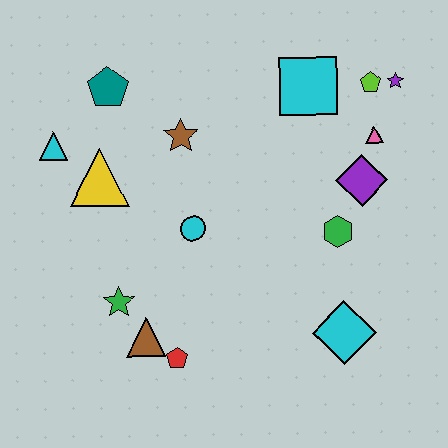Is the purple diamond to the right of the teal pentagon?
Yes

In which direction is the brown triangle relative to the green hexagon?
The brown triangle is to the left of the green hexagon.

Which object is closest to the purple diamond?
The pink triangle is closest to the purple diamond.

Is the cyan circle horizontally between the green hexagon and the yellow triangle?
Yes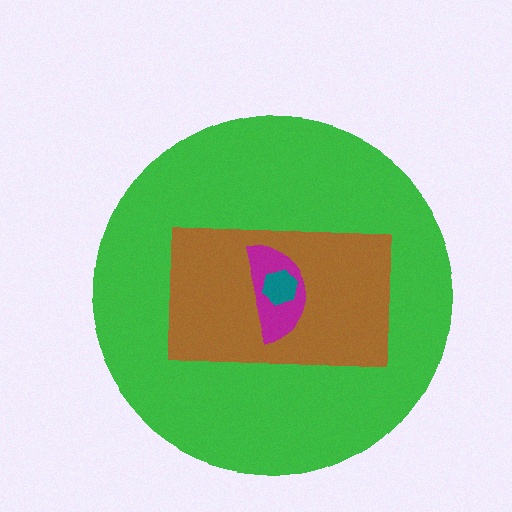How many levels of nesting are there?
4.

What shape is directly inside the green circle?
The brown rectangle.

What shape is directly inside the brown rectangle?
The magenta semicircle.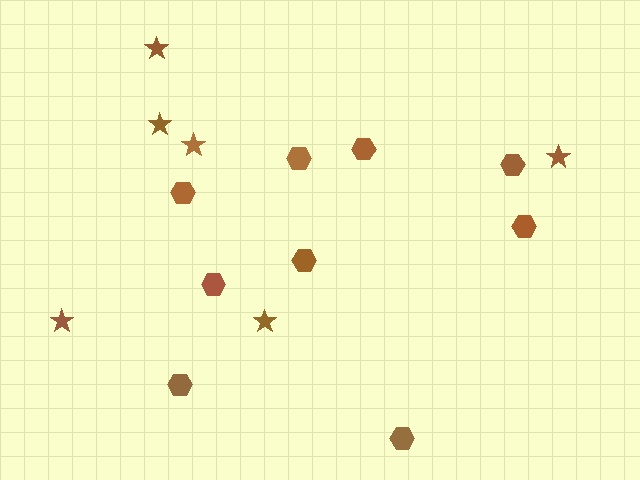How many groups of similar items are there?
There are 2 groups: one group of hexagons (9) and one group of stars (6).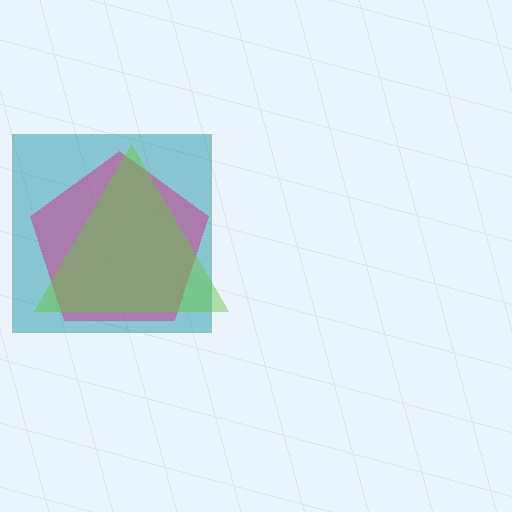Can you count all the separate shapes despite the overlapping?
Yes, there are 3 separate shapes.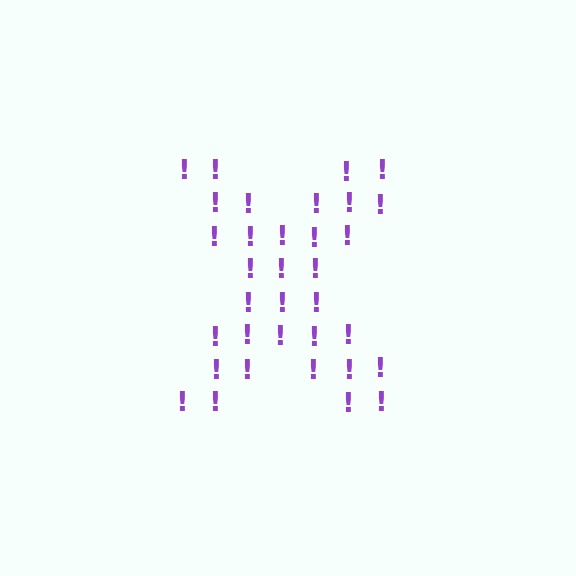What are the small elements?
The small elements are exclamation marks.